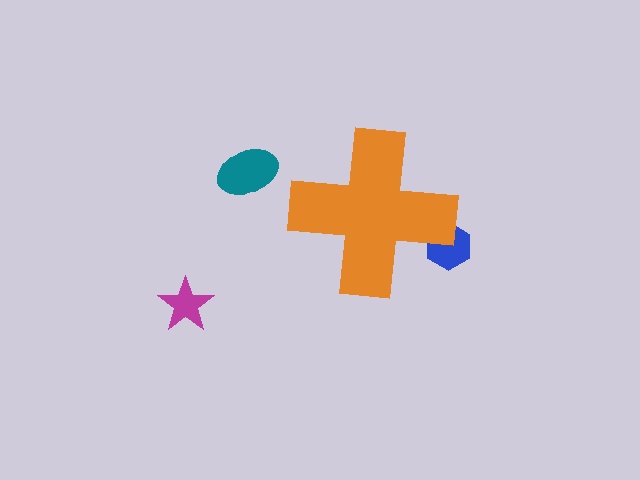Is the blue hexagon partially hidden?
Yes, the blue hexagon is partially hidden behind the orange cross.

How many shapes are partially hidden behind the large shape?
1 shape is partially hidden.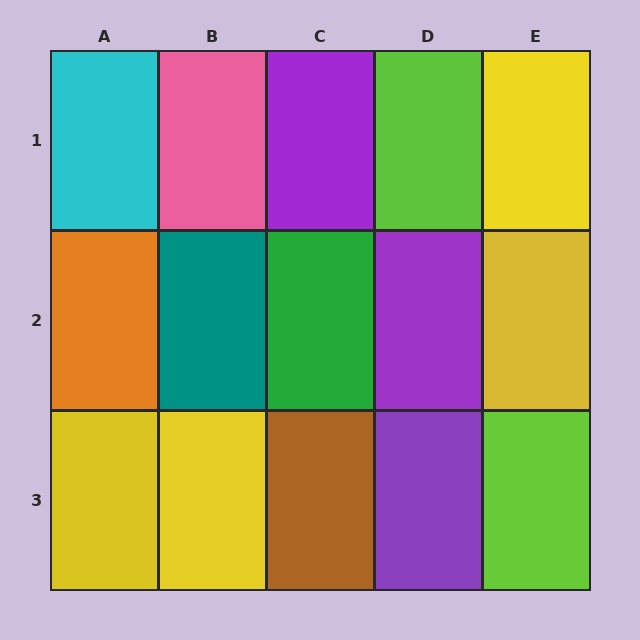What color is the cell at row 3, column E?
Lime.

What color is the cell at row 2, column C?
Green.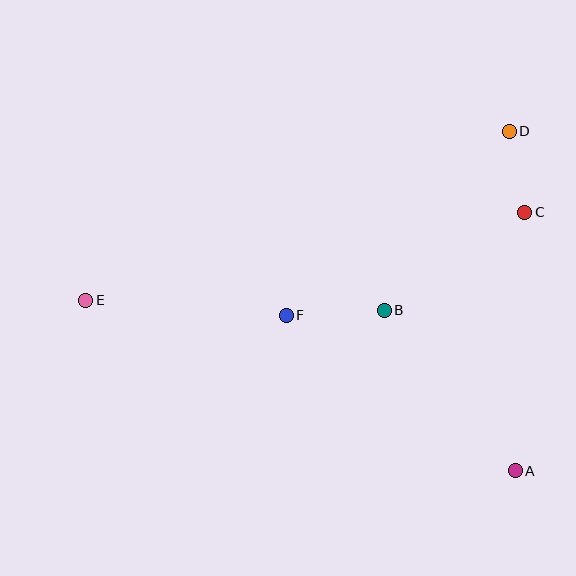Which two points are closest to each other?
Points C and D are closest to each other.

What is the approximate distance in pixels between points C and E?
The distance between C and E is approximately 448 pixels.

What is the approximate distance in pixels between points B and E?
The distance between B and E is approximately 299 pixels.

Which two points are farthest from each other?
Points A and E are farthest from each other.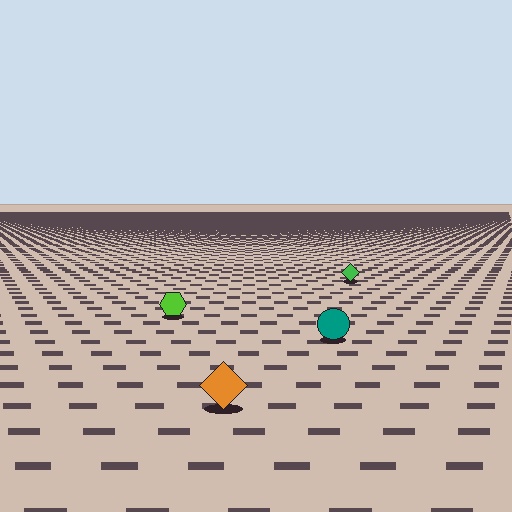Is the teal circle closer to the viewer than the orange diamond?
No. The orange diamond is closer — you can tell from the texture gradient: the ground texture is coarser near it.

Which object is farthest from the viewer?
The green diamond is farthest from the viewer. It appears smaller and the ground texture around it is denser.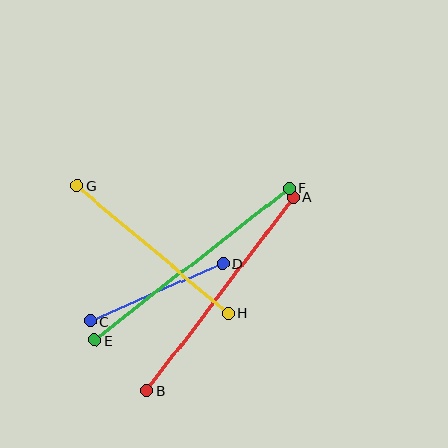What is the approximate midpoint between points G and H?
The midpoint is at approximately (153, 250) pixels.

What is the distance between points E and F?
The distance is approximately 248 pixels.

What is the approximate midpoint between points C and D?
The midpoint is at approximately (157, 293) pixels.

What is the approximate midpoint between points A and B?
The midpoint is at approximately (220, 294) pixels.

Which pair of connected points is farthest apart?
Points E and F are farthest apart.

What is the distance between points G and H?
The distance is approximately 198 pixels.